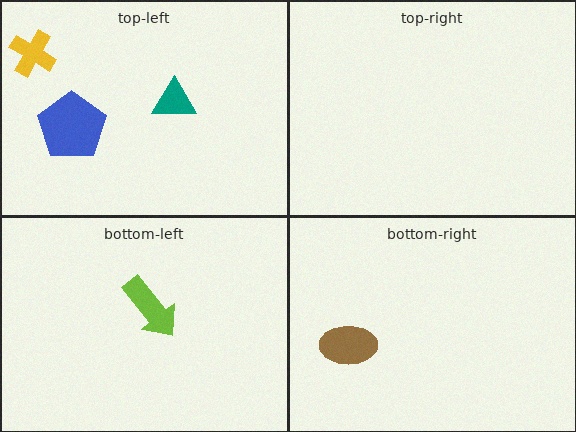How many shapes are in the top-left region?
3.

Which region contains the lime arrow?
The bottom-left region.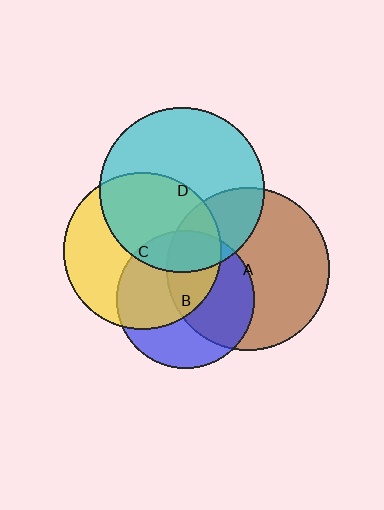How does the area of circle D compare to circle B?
Approximately 1.4 times.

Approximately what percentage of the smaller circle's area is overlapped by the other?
Approximately 55%.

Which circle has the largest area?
Circle D (cyan).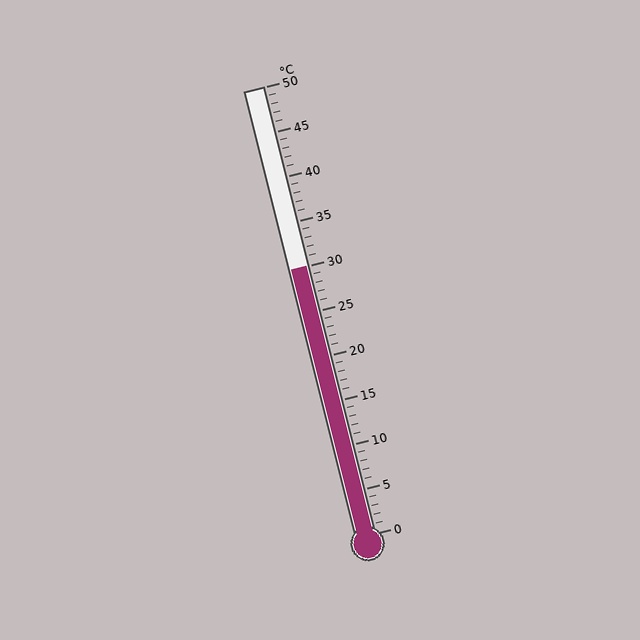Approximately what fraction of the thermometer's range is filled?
The thermometer is filled to approximately 60% of its range.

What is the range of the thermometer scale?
The thermometer scale ranges from 0°C to 50°C.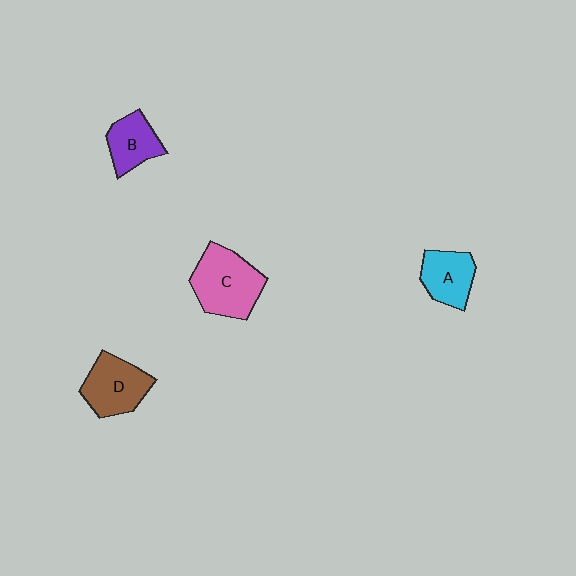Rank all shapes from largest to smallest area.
From largest to smallest: C (pink), D (brown), A (cyan), B (purple).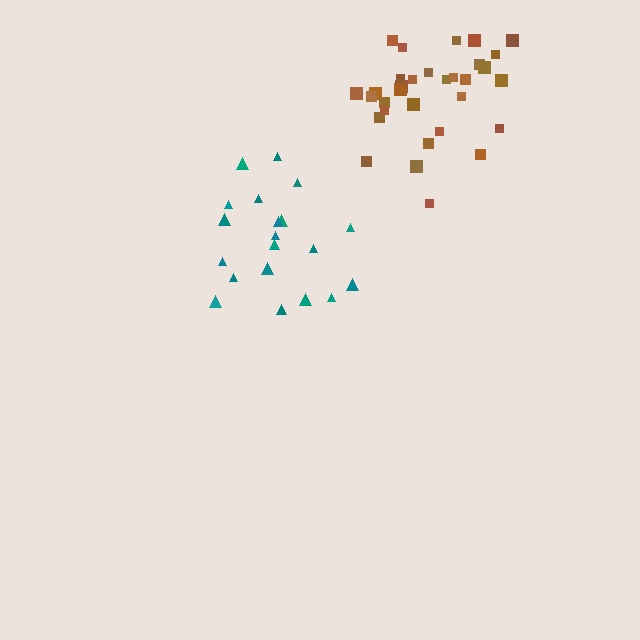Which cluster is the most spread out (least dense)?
Teal.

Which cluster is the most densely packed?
Brown.